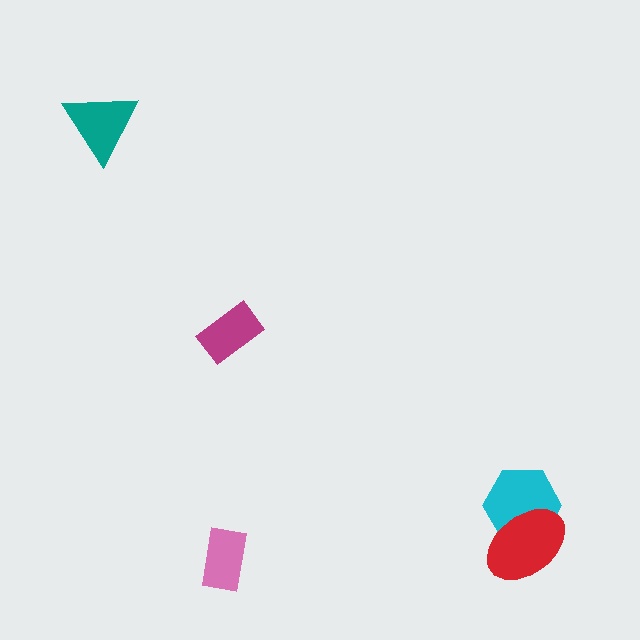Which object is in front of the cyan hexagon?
The red ellipse is in front of the cyan hexagon.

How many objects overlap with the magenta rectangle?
0 objects overlap with the magenta rectangle.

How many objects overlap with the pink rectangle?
0 objects overlap with the pink rectangle.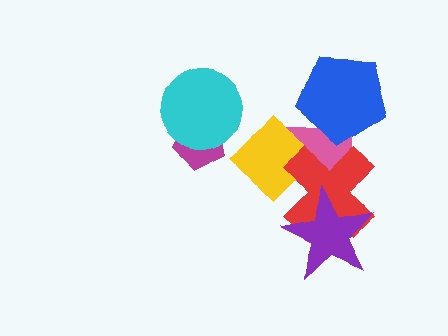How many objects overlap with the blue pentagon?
1 object overlaps with the blue pentagon.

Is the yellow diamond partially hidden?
Yes, it is partially covered by another shape.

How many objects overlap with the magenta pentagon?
1 object overlaps with the magenta pentagon.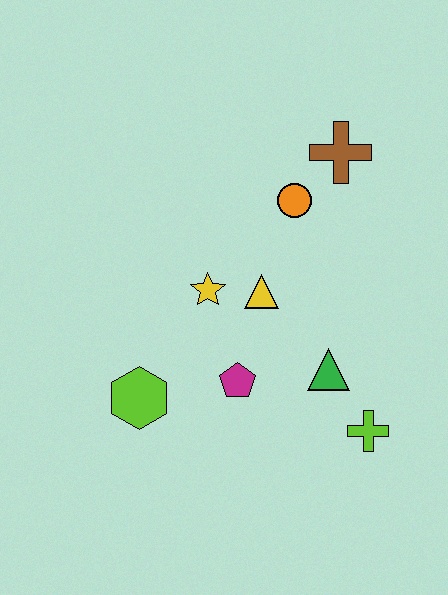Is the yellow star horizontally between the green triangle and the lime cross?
No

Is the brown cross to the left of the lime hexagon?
No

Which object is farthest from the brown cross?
The lime hexagon is farthest from the brown cross.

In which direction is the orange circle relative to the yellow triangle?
The orange circle is above the yellow triangle.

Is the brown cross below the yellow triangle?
No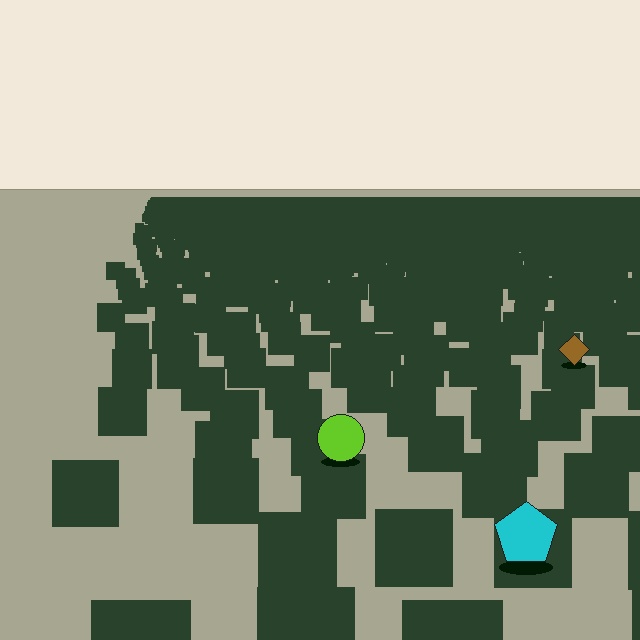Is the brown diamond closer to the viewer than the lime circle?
No. The lime circle is closer — you can tell from the texture gradient: the ground texture is coarser near it.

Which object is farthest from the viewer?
The brown diamond is farthest from the viewer. It appears smaller and the ground texture around it is denser.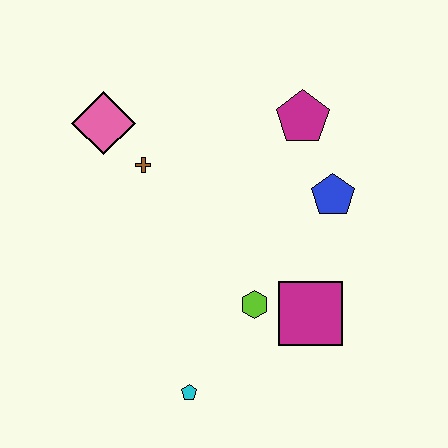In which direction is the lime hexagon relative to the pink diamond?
The lime hexagon is below the pink diamond.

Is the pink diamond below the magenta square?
No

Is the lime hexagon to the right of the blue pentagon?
No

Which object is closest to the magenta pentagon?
The blue pentagon is closest to the magenta pentagon.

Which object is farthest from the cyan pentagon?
The magenta pentagon is farthest from the cyan pentagon.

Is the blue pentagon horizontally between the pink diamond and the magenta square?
No